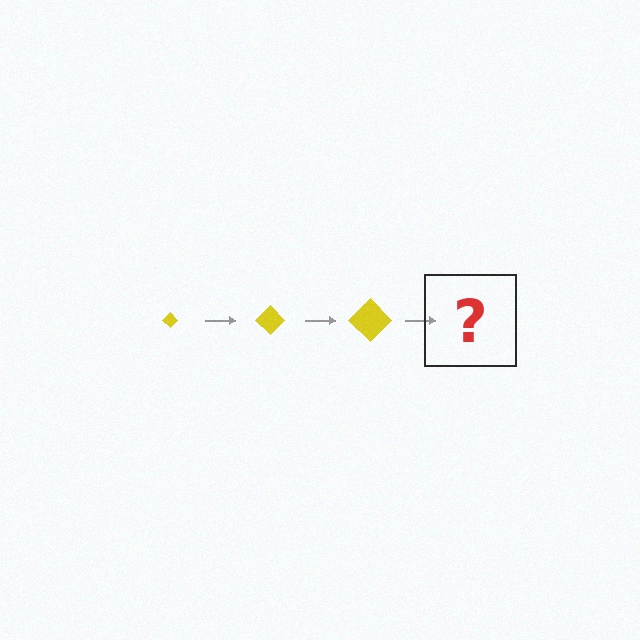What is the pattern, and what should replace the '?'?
The pattern is that the diamond gets progressively larger each step. The '?' should be a yellow diamond, larger than the previous one.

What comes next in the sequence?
The next element should be a yellow diamond, larger than the previous one.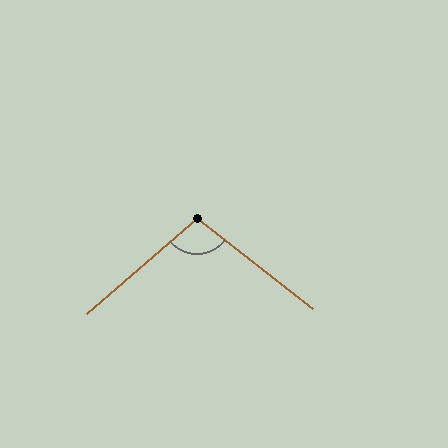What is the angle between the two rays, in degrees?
Approximately 101 degrees.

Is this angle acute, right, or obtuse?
It is obtuse.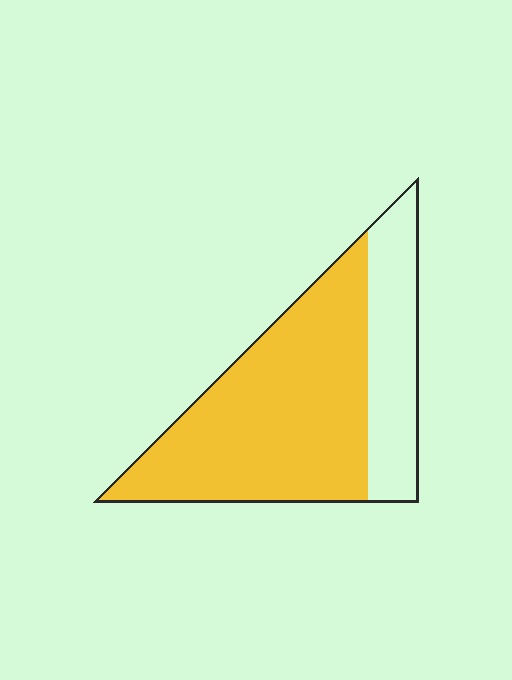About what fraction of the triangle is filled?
About three quarters (3/4).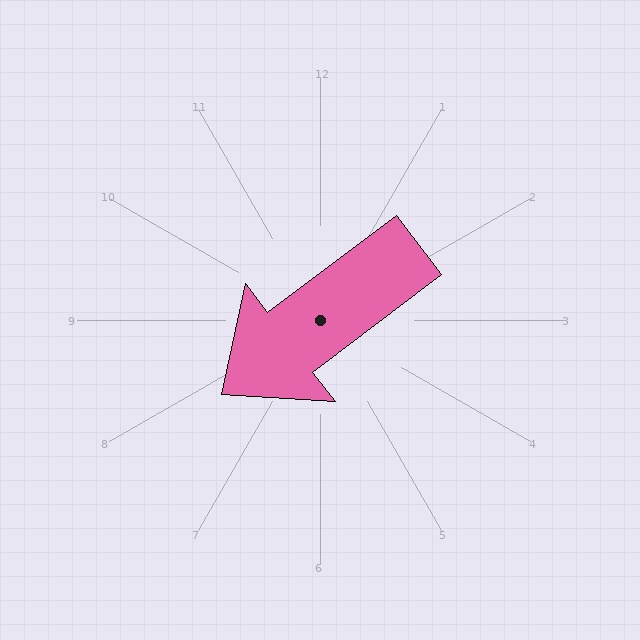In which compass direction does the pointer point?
Southwest.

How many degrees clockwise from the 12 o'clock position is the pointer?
Approximately 233 degrees.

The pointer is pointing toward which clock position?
Roughly 8 o'clock.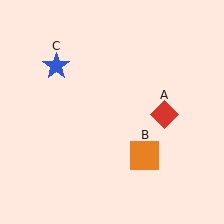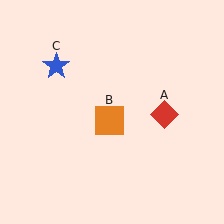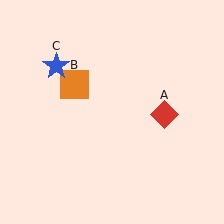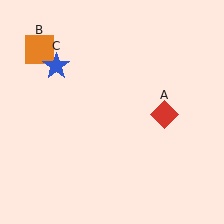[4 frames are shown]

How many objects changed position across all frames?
1 object changed position: orange square (object B).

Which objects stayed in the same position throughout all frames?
Red diamond (object A) and blue star (object C) remained stationary.